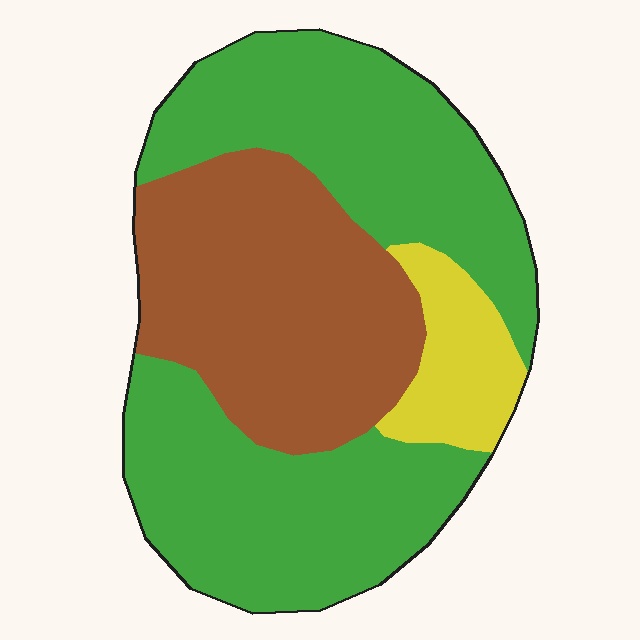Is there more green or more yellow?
Green.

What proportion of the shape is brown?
Brown covers 34% of the shape.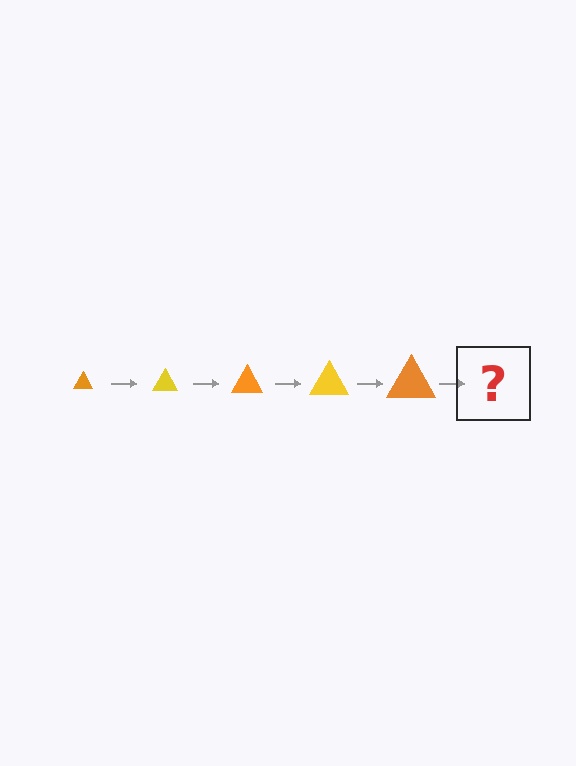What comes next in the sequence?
The next element should be a yellow triangle, larger than the previous one.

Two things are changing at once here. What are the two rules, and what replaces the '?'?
The two rules are that the triangle grows larger each step and the color cycles through orange and yellow. The '?' should be a yellow triangle, larger than the previous one.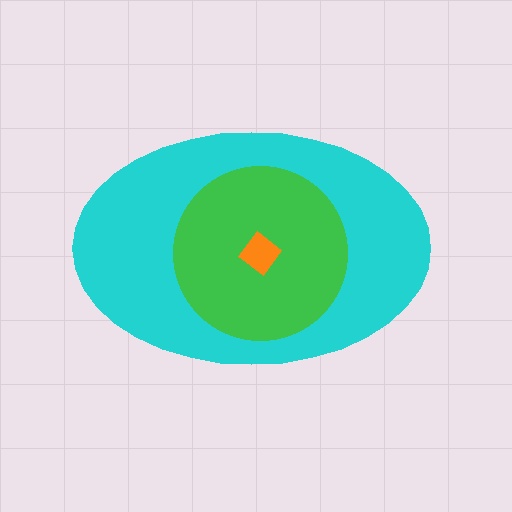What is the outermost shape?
The cyan ellipse.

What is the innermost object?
The orange diamond.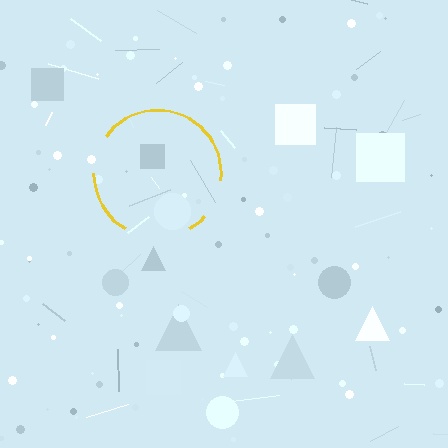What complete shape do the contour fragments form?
The contour fragments form a circle.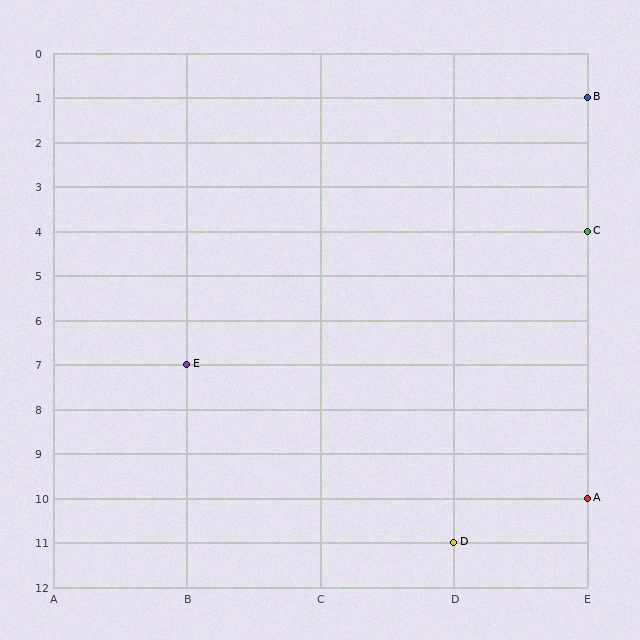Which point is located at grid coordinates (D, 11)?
Point D is at (D, 11).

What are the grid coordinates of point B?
Point B is at grid coordinates (E, 1).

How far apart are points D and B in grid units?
Points D and B are 1 column and 10 rows apart (about 10.0 grid units diagonally).